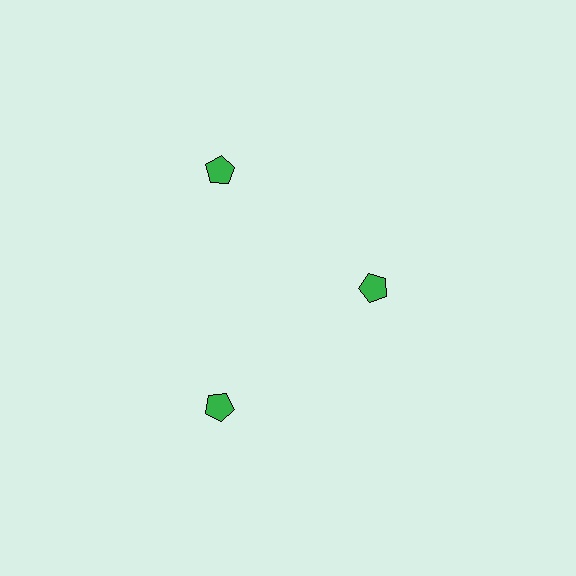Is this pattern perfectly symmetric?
No. The 3 green pentagons are arranged in a ring, but one element near the 3 o'clock position is pulled inward toward the center, breaking the 3-fold rotational symmetry.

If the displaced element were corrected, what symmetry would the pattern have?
It would have 3-fold rotational symmetry — the pattern would map onto itself every 120 degrees.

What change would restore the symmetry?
The symmetry would be restored by moving it outward, back onto the ring so that all 3 pentagons sit at equal angles and equal distance from the center.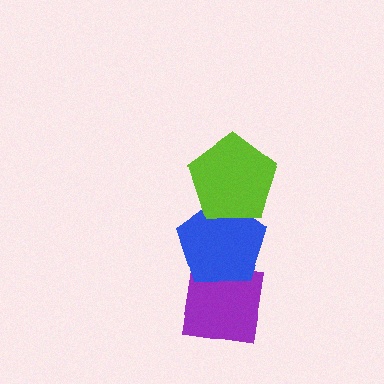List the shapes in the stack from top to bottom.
From top to bottom: the lime pentagon, the blue pentagon, the purple square.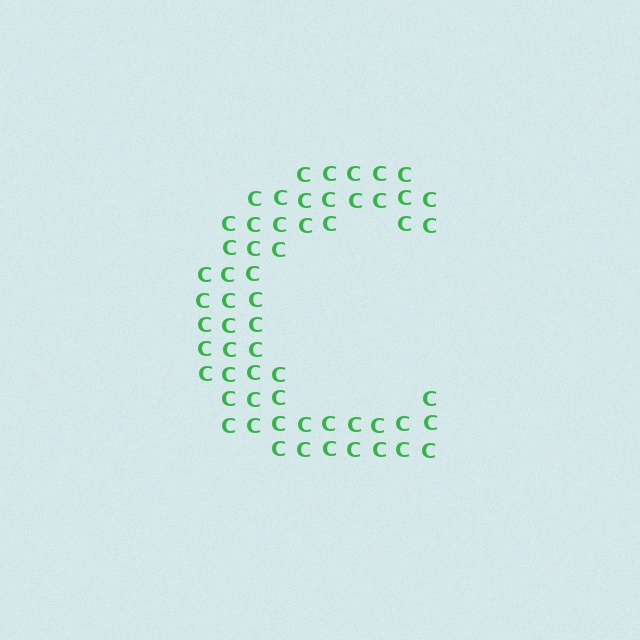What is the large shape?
The large shape is the letter C.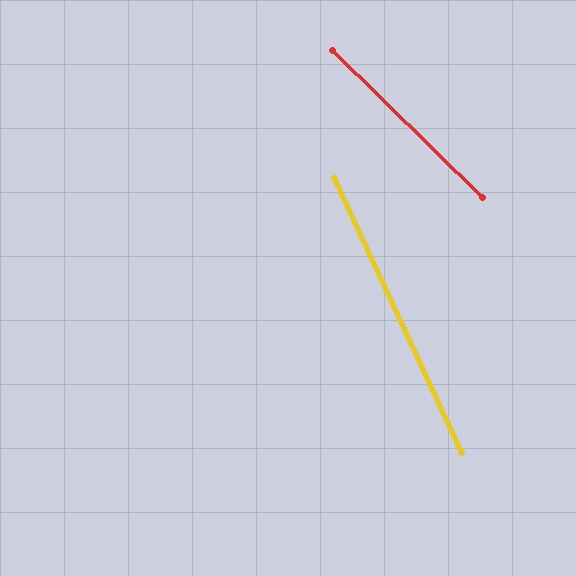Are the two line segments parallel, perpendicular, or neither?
Neither parallel nor perpendicular — they differ by about 20°.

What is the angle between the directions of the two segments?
Approximately 20 degrees.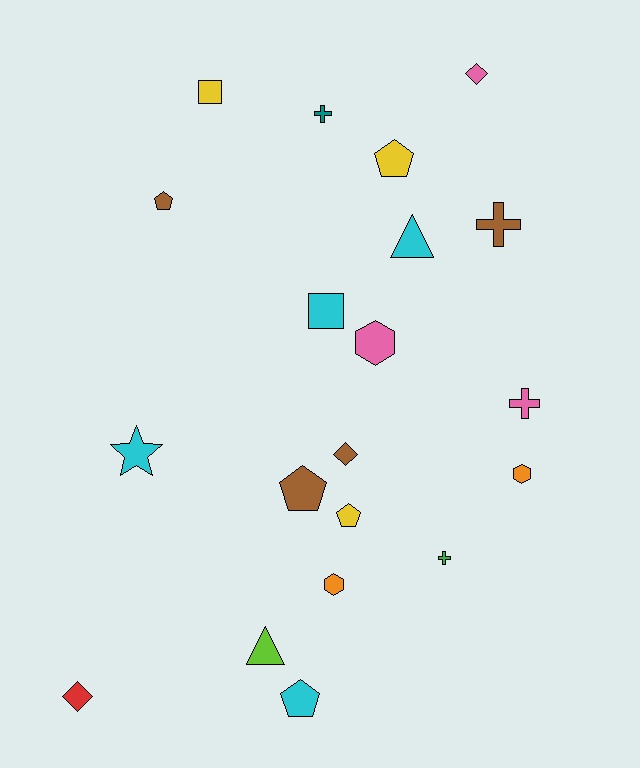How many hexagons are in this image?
There are 3 hexagons.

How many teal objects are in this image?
There is 1 teal object.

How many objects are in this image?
There are 20 objects.